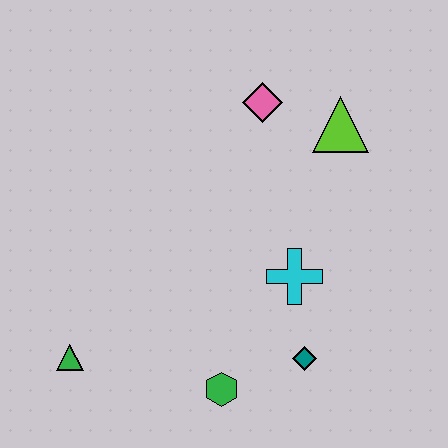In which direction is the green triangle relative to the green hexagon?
The green triangle is to the left of the green hexagon.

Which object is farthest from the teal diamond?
The pink diamond is farthest from the teal diamond.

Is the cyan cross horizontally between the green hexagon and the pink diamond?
No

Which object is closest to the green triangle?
The green hexagon is closest to the green triangle.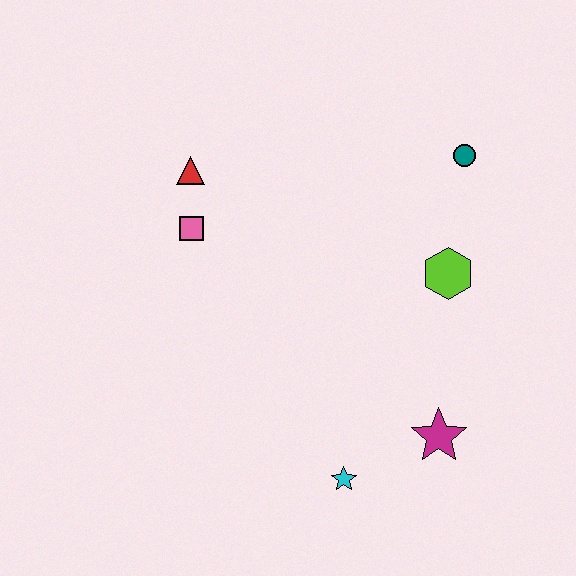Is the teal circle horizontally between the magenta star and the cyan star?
No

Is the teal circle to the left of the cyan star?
No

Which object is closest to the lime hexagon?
The teal circle is closest to the lime hexagon.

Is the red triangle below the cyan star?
No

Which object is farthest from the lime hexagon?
The red triangle is farthest from the lime hexagon.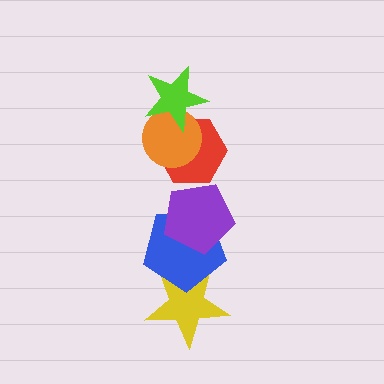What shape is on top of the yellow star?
The blue pentagon is on top of the yellow star.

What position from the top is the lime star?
The lime star is 1st from the top.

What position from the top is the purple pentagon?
The purple pentagon is 4th from the top.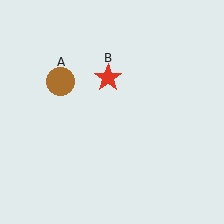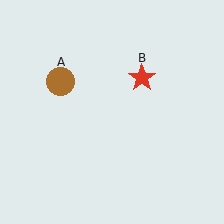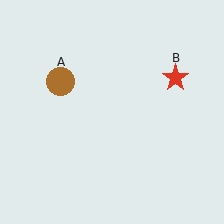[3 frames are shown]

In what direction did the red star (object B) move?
The red star (object B) moved right.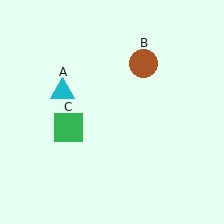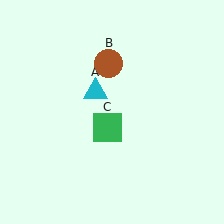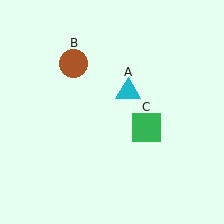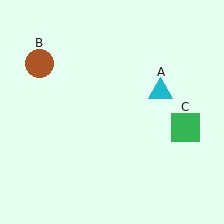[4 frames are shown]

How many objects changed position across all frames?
3 objects changed position: cyan triangle (object A), brown circle (object B), green square (object C).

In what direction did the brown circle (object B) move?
The brown circle (object B) moved left.